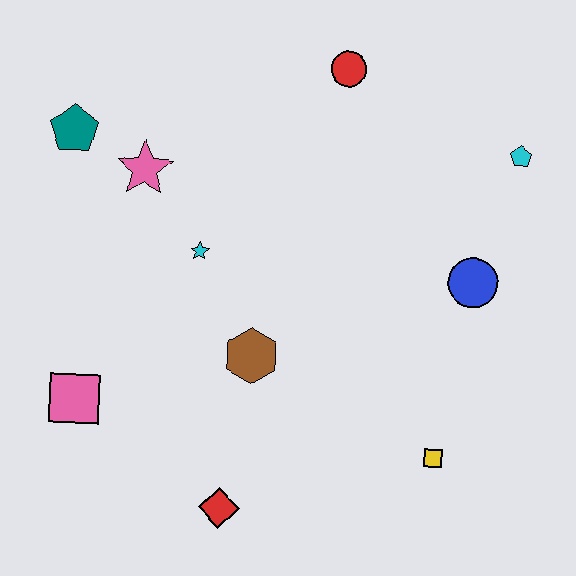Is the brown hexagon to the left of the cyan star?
No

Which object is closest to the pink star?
The teal pentagon is closest to the pink star.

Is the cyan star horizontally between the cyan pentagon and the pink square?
Yes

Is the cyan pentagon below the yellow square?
No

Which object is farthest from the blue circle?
The teal pentagon is farthest from the blue circle.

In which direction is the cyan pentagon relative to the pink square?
The cyan pentagon is to the right of the pink square.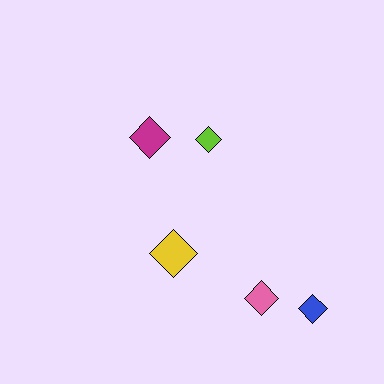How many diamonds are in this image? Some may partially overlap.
There are 5 diamonds.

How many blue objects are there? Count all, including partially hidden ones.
There is 1 blue object.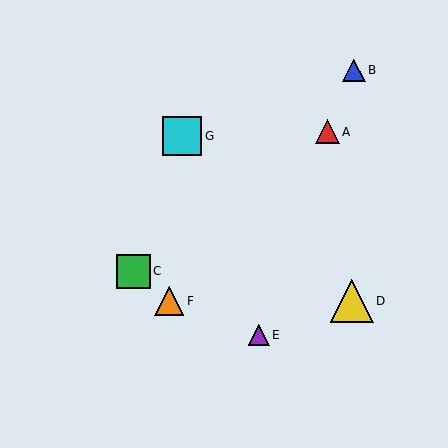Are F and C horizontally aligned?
No, F is at y≈301 and C is at y≈271.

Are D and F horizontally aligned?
Yes, both are at y≈301.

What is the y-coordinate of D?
Object D is at y≈301.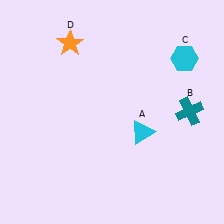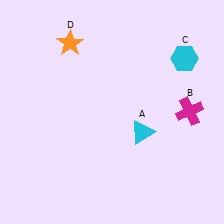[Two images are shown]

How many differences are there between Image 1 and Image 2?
There is 1 difference between the two images.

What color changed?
The cross (B) changed from teal in Image 1 to magenta in Image 2.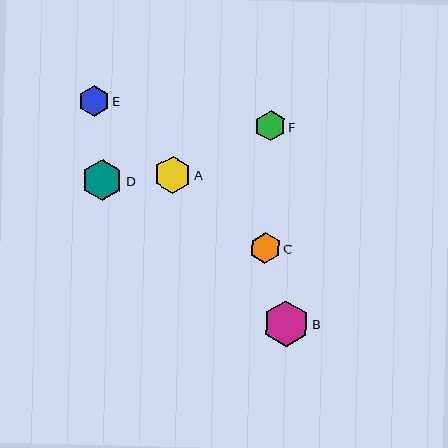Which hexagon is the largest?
Hexagon B is the largest with a size of approximately 46 pixels.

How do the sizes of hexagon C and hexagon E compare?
Hexagon C and hexagon E are approximately the same size.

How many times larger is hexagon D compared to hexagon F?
Hexagon D is approximately 1.4 times the size of hexagon F.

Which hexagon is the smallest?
Hexagon F is the smallest with a size of approximately 30 pixels.